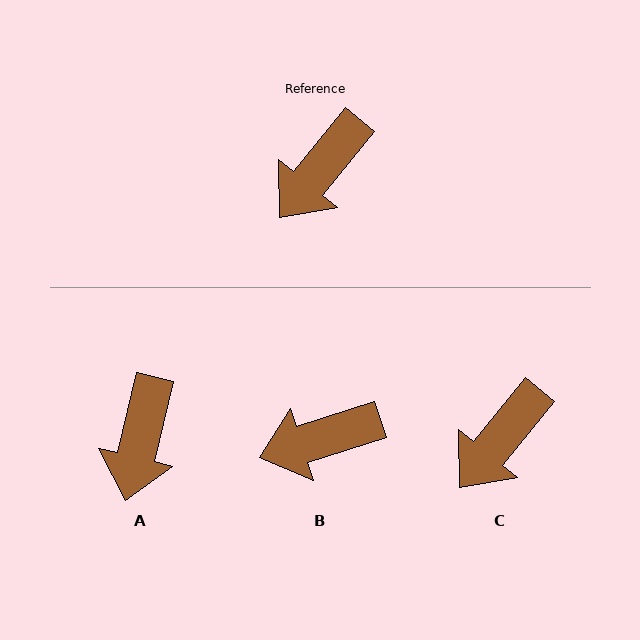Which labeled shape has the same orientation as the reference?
C.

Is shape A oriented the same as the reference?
No, it is off by about 26 degrees.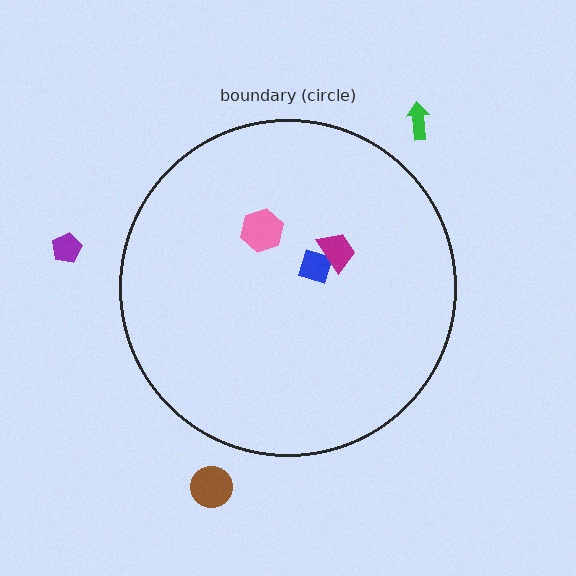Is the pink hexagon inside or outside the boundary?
Inside.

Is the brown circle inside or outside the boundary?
Outside.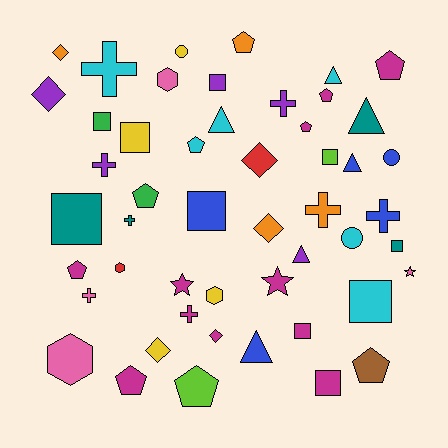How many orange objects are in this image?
There are 4 orange objects.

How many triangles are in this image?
There are 6 triangles.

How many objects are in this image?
There are 50 objects.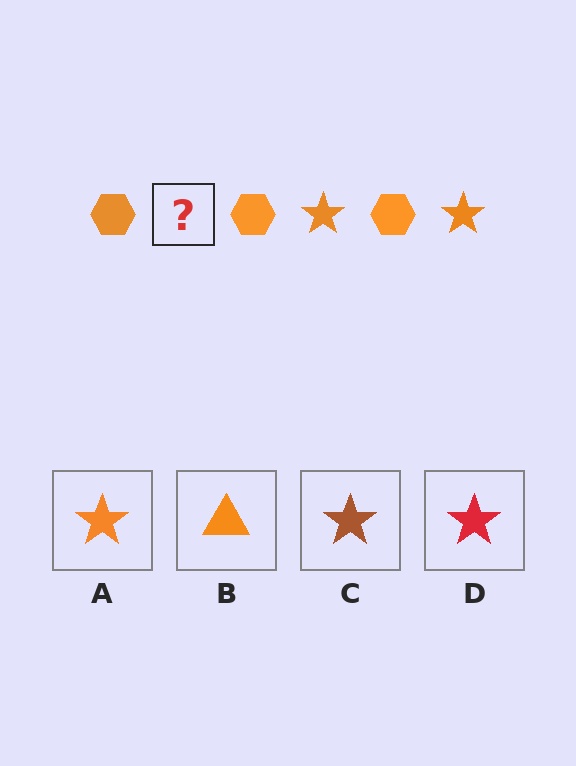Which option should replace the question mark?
Option A.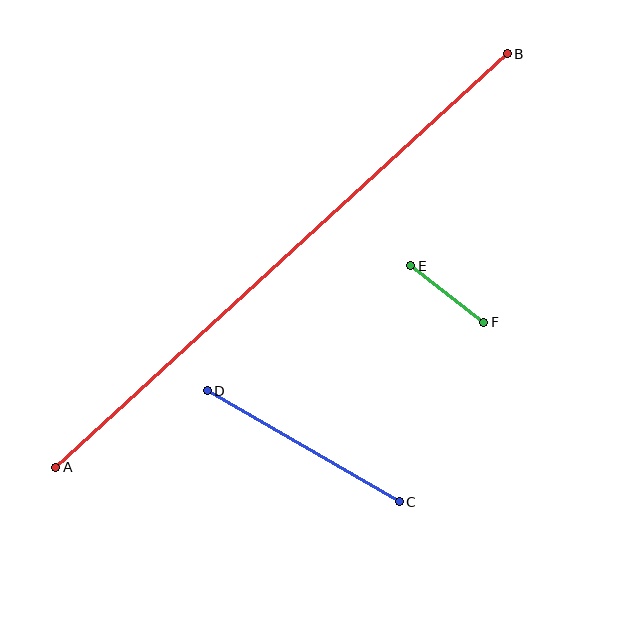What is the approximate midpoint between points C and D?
The midpoint is at approximately (303, 446) pixels.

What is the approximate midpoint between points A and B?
The midpoint is at approximately (281, 261) pixels.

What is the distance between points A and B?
The distance is approximately 612 pixels.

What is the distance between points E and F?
The distance is approximately 92 pixels.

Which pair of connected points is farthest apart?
Points A and B are farthest apart.